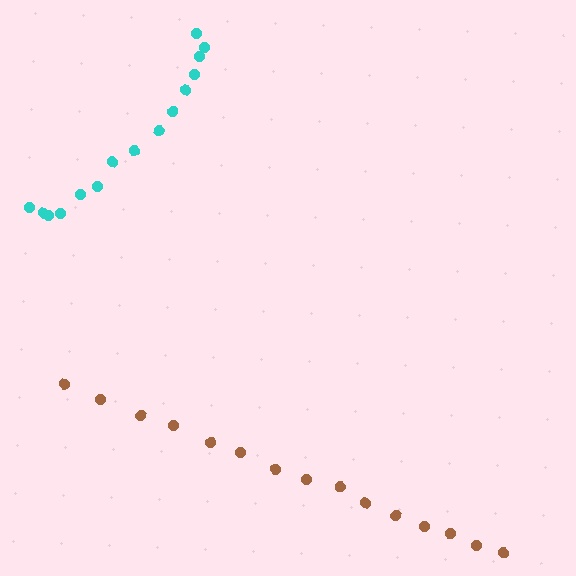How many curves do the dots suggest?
There are 2 distinct paths.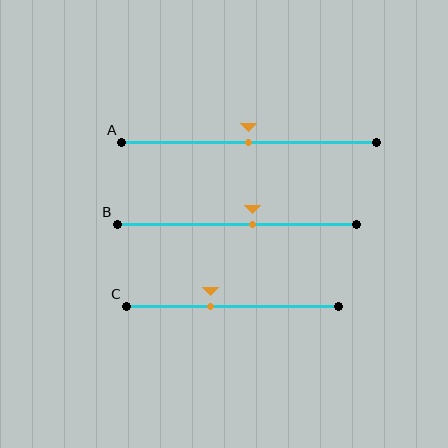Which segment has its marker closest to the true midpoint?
Segment A has its marker closest to the true midpoint.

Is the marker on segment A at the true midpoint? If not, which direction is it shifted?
Yes, the marker on segment A is at the true midpoint.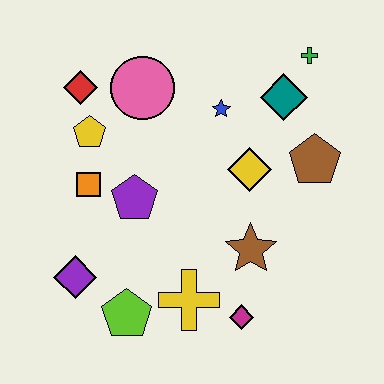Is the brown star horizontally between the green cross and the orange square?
Yes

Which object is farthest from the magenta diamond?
The red diamond is farthest from the magenta diamond.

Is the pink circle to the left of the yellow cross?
Yes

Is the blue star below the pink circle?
Yes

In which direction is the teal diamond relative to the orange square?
The teal diamond is to the right of the orange square.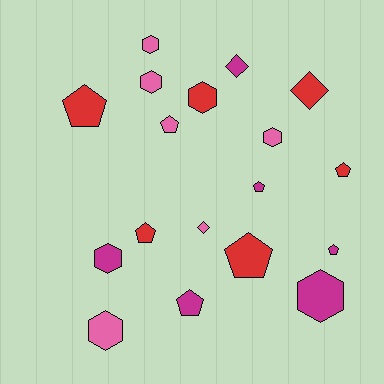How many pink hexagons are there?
There are 4 pink hexagons.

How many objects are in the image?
There are 18 objects.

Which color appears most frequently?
Magenta, with 6 objects.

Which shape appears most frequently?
Pentagon, with 8 objects.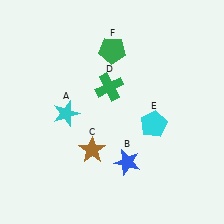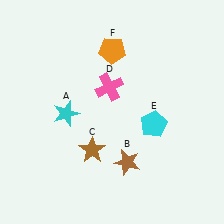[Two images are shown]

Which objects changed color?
B changed from blue to brown. D changed from green to pink. F changed from green to orange.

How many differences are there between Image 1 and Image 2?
There are 3 differences between the two images.